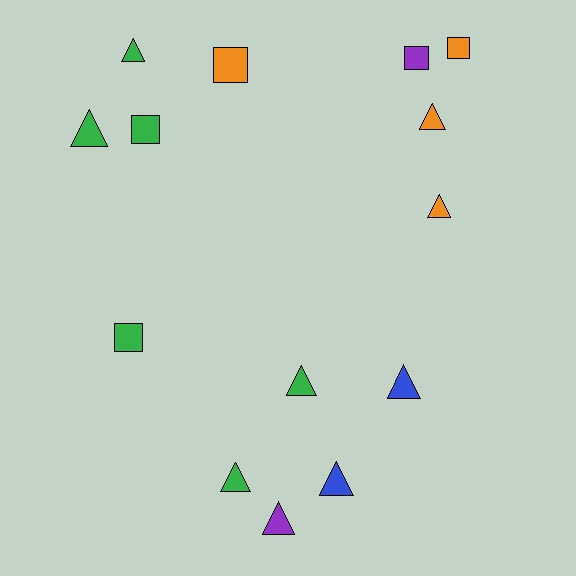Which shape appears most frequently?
Triangle, with 9 objects.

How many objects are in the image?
There are 14 objects.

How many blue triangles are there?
There are 2 blue triangles.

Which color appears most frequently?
Green, with 6 objects.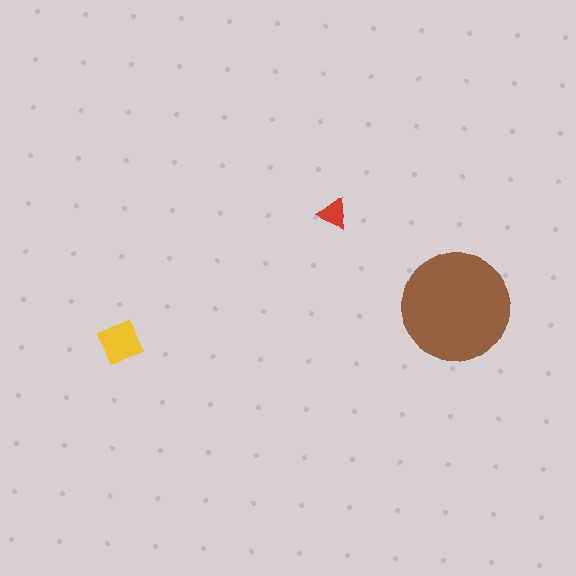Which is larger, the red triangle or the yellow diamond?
The yellow diamond.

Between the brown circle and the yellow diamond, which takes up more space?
The brown circle.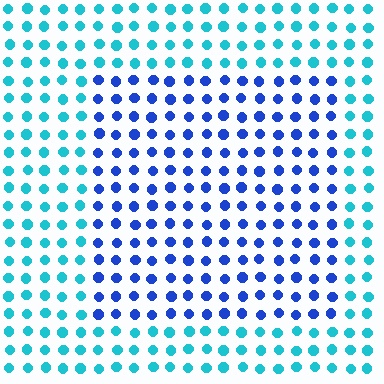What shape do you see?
I see a rectangle.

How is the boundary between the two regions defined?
The boundary is defined purely by a slight shift in hue (about 43 degrees). Spacing, size, and orientation are identical on both sides.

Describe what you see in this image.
The image is filled with small cyan elements in a uniform arrangement. A rectangle-shaped region is visible where the elements are tinted to a slightly different hue, forming a subtle color boundary.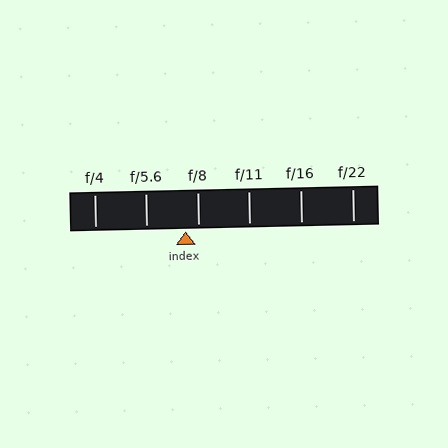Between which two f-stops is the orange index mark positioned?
The index mark is between f/5.6 and f/8.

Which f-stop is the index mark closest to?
The index mark is closest to f/8.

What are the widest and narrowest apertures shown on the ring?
The widest aperture shown is f/4 and the narrowest is f/22.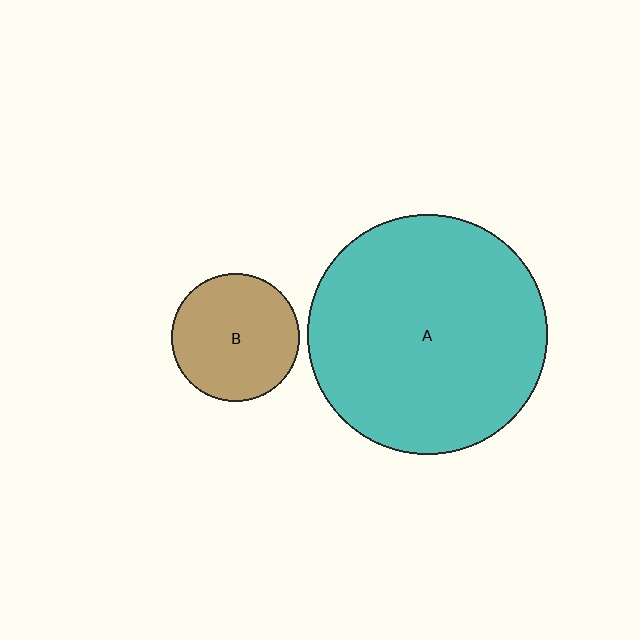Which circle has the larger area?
Circle A (teal).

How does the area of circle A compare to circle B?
Approximately 3.5 times.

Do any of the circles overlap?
No, none of the circles overlap.